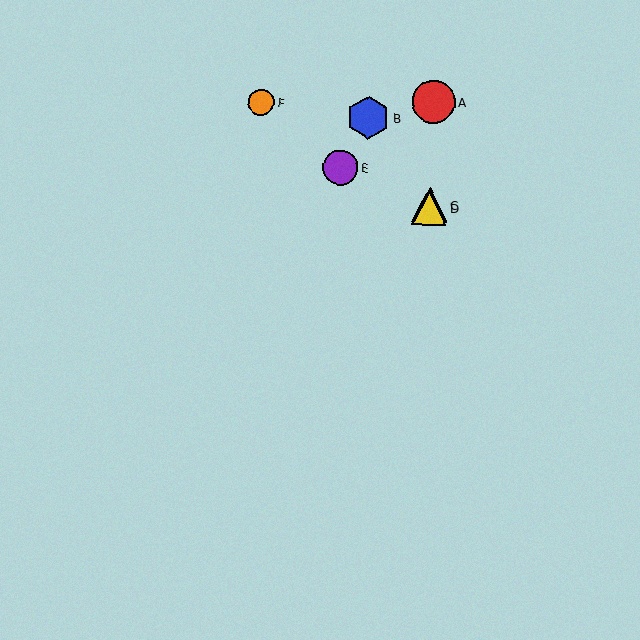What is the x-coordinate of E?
Object E is at x≈341.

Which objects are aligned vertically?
Objects A, C, D are aligned vertically.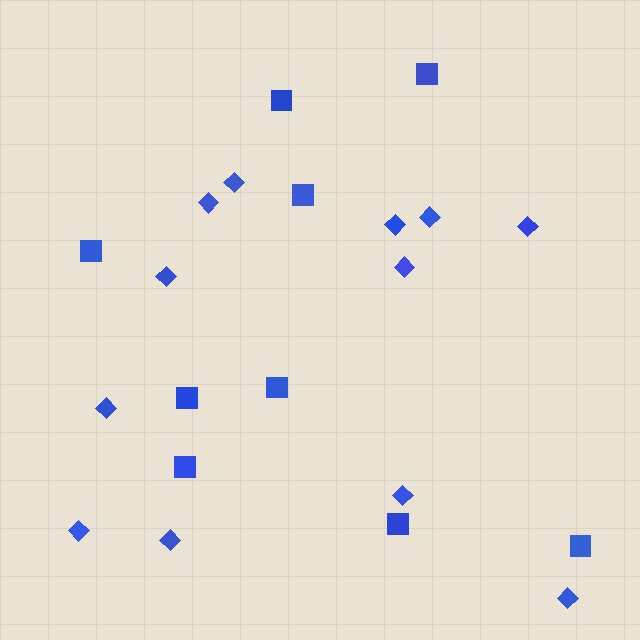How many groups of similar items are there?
There are 2 groups: one group of diamonds (12) and one group of squares (9).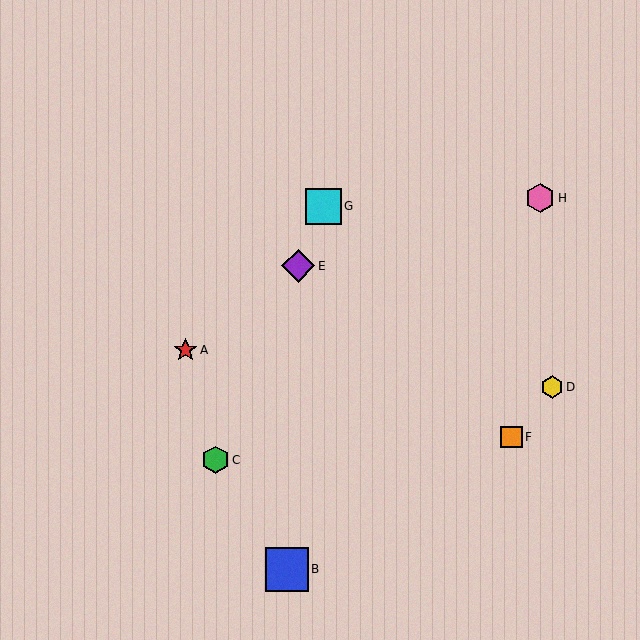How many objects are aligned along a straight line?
3 objects (C, E, G) are aligned along a straight line.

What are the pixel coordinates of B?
Object B is at (287, 570).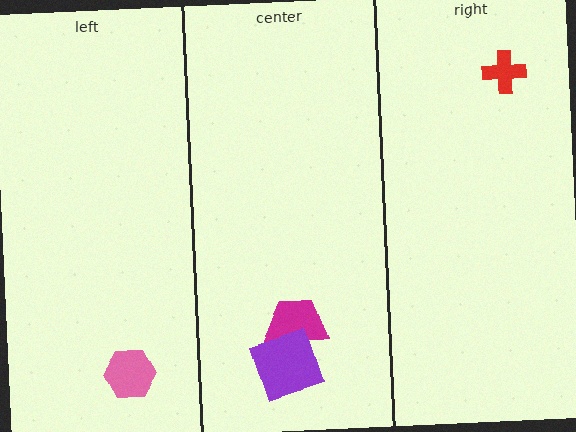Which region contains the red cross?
The right region.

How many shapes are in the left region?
1.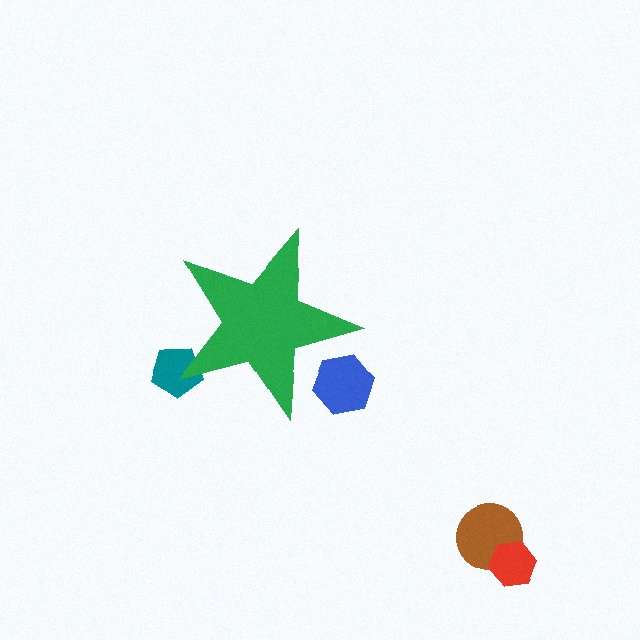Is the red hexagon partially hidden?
No, the red hexagon is fully visible.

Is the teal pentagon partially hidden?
Yes, the teal pentagon is partially hidden behind the green star.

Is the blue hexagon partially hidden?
Yes, the blue hexagon is partially hidden behind the green star.